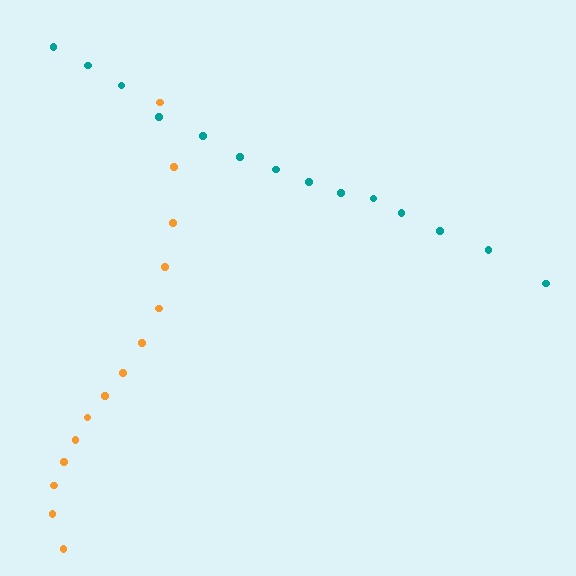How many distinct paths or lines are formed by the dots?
There are 2 distinct paths.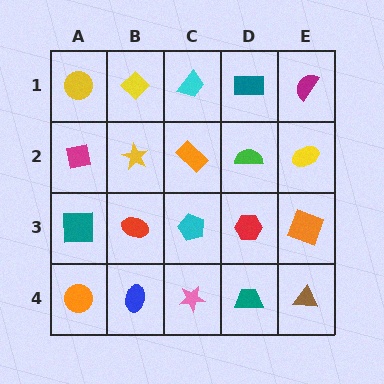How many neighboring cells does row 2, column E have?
3.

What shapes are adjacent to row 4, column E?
An orange square (row 3, column E), a teal trapezoid (row 4, column D).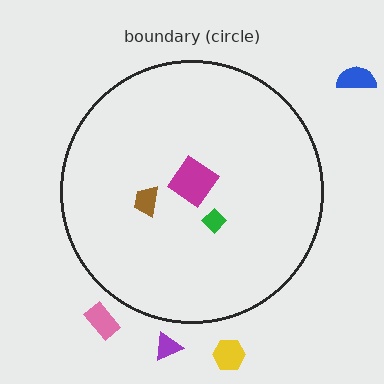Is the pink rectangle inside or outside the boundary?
Outside.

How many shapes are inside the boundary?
3 inside, 4 outside.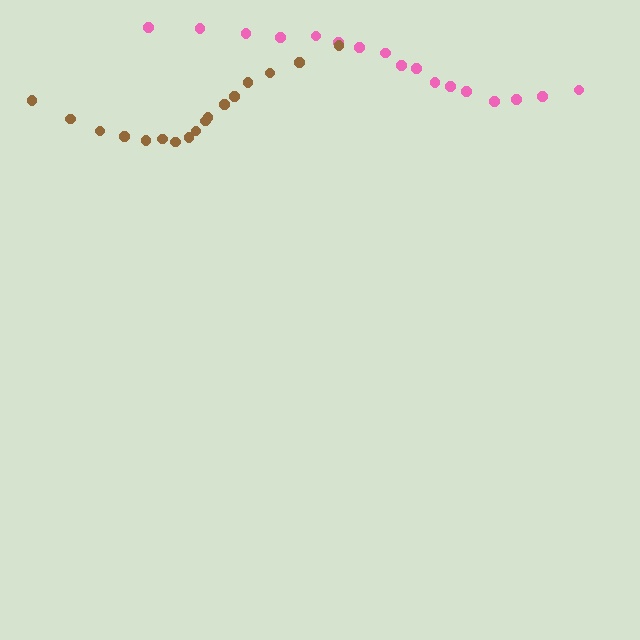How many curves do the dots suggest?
There are 2 distinct paths.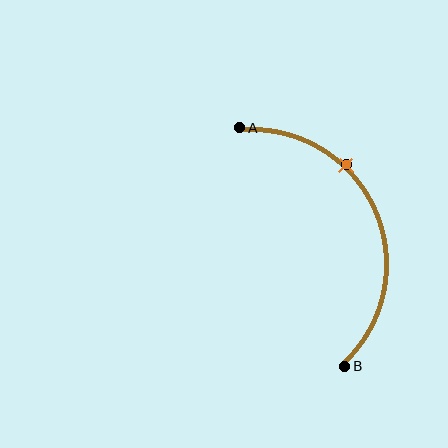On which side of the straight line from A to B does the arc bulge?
The arc bulges to the right of the straight line connecting A and B.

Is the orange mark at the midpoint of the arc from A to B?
No. The orange mark lies on the arc but is closer to endpoint A. The arc midpoint would be at the point on the curve equidistant along the arc from both A and B.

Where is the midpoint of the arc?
The arc midpoint is the point on the curve farthest from the straight line joining A and B. It sits to the right of that line.